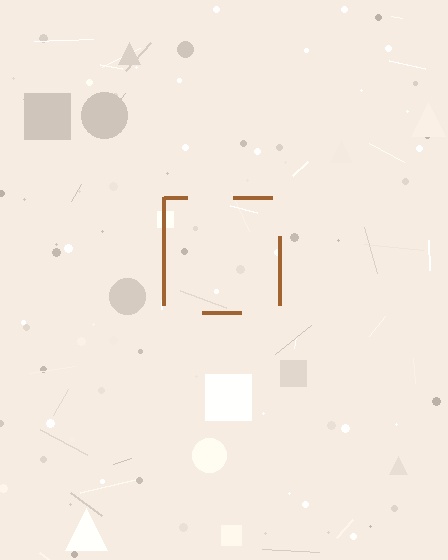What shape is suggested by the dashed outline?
The dashed outline suggests a square.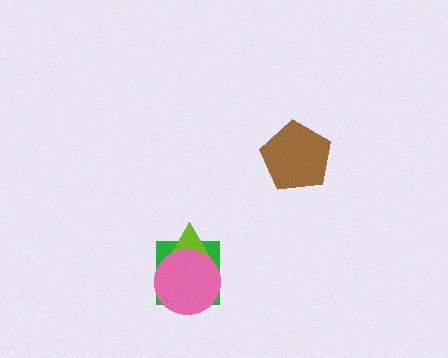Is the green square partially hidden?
Yes, it is partially covered by another shape.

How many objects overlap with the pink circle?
2 objects overlap with the pink circle.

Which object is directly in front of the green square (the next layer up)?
The lime triangle is directly in front of the green square.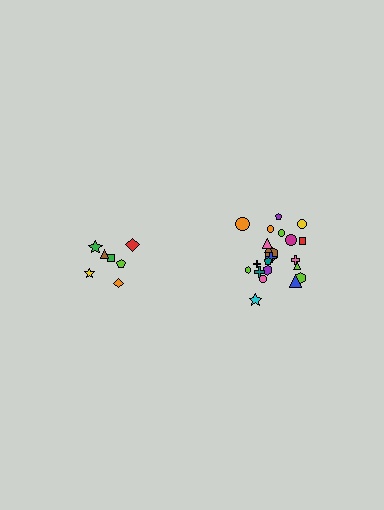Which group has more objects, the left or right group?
The right group.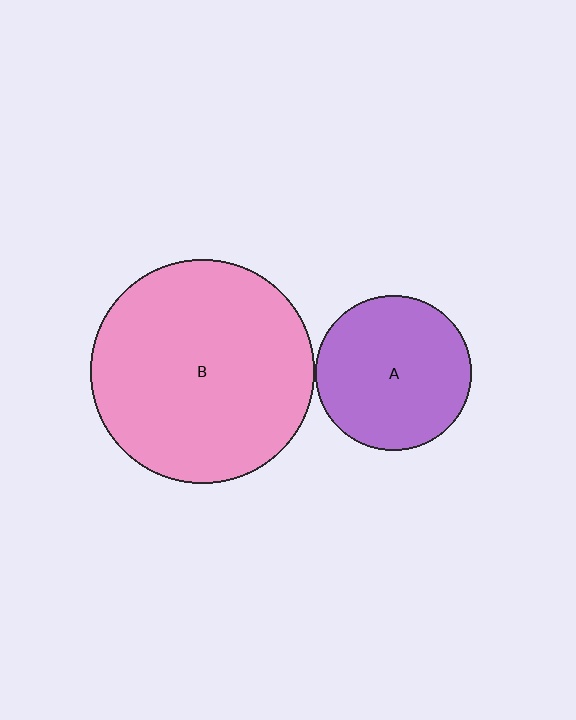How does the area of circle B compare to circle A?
Approximately 2.1 times.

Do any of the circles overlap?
No, none of the circles overlap.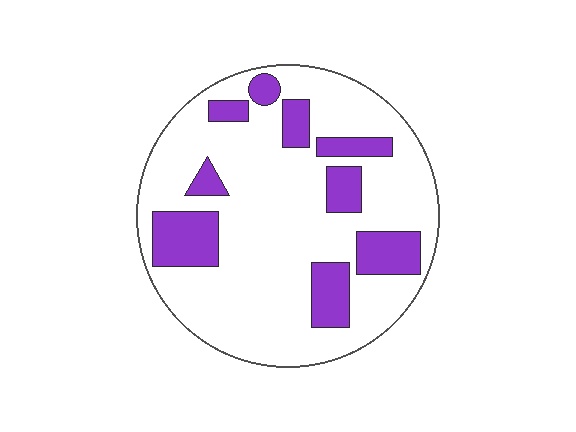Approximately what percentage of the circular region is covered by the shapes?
Approximately 25%.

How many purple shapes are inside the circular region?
9.